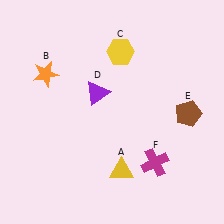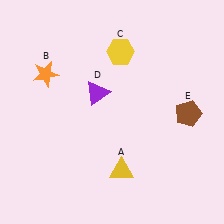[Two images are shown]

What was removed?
The magenta cross (F) was removed in Image 2.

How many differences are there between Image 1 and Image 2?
There is 1 difference between the two images.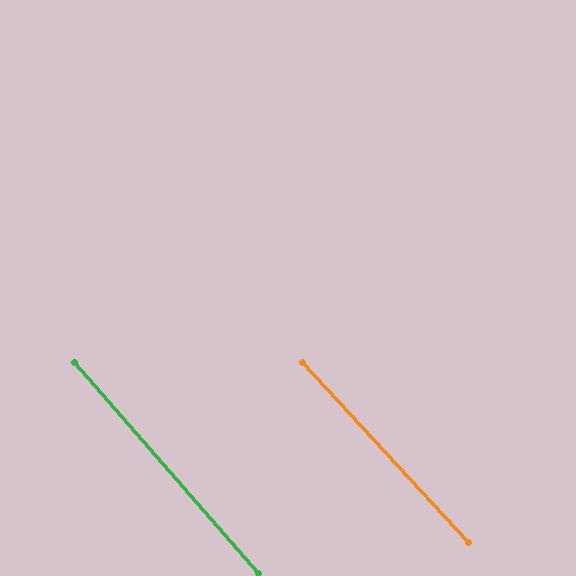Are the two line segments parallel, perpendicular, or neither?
Parallel — their directions differ by only 1.3°.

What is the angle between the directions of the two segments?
Approximately 1 degree.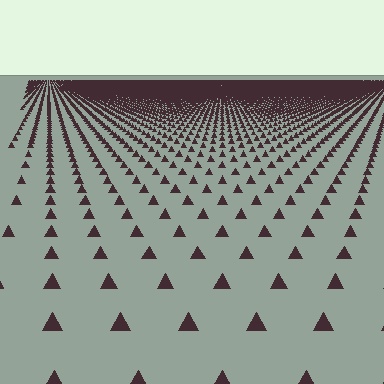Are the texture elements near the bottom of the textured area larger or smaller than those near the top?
Larger. Near the bottom, elements are closer to the viewer and appear at a bigger on-screen size.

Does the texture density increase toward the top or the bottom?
Density increases toward the top.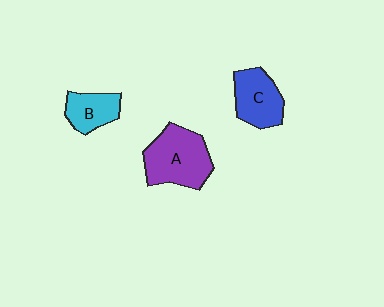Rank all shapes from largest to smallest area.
From largest to smallest: A (purple), C (blue), B (cyan).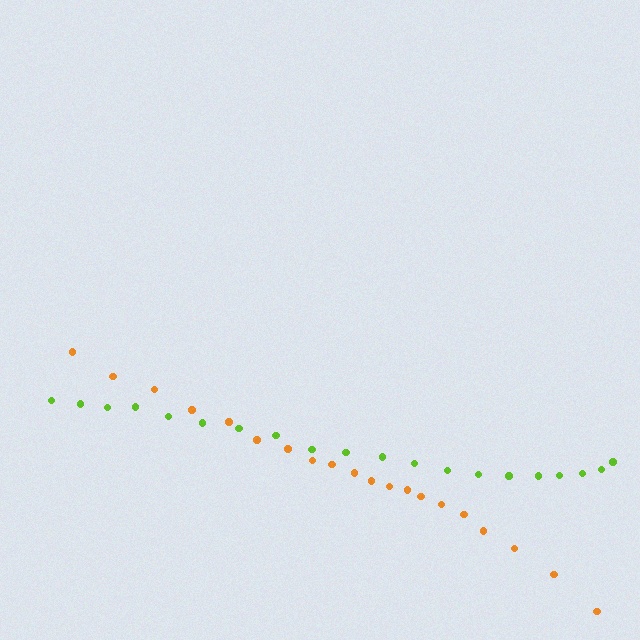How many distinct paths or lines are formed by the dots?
There are 2 distinct paths.